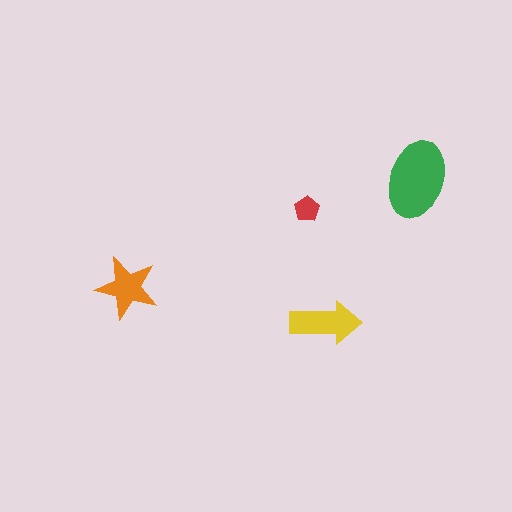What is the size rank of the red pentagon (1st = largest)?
4th.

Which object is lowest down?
The yellow arrow is bottommost.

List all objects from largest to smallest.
The green ellipse, the yellow arrow, the orange star, the red pentagon.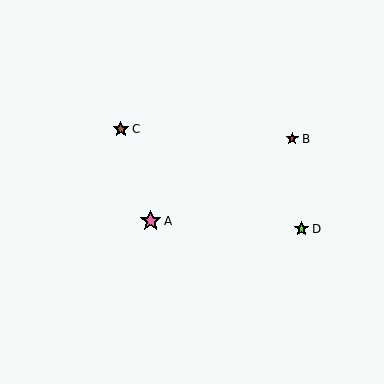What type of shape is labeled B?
Shape B is a red star.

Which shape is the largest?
The pink star (labeled A) is the largest.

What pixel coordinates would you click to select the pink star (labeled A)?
Click at (151, 221) to select the pink star A.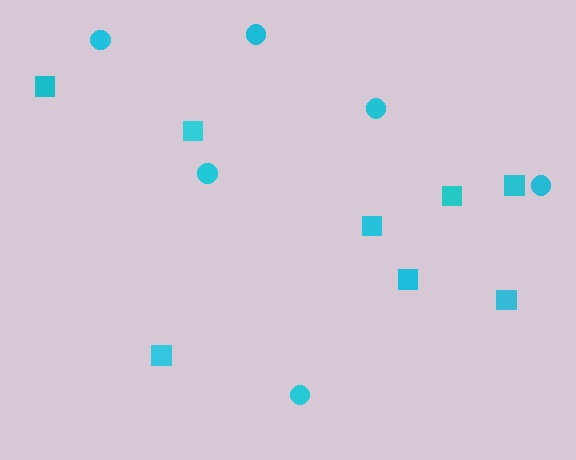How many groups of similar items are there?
There are 2 groups: one group of squares (8) and one group of circles (6).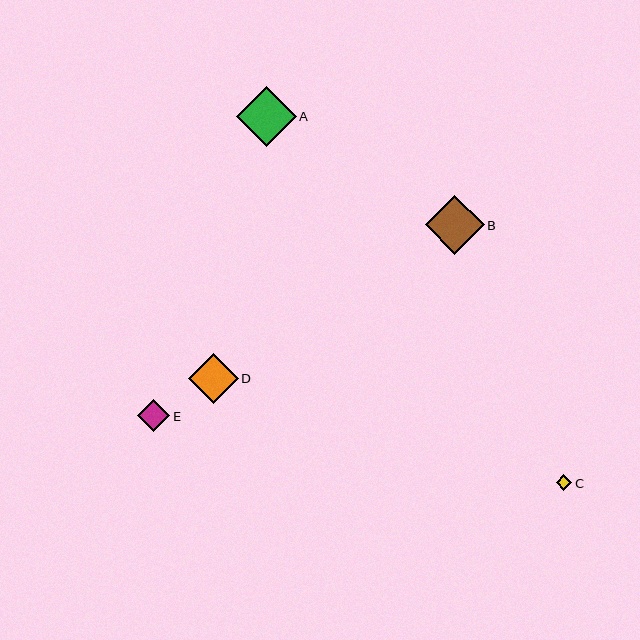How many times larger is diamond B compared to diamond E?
Diamond B is approximately 1.8 times the size of diamond E.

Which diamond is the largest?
Diamond A is the largest with a size of approximately 60 pixels.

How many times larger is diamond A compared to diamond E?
Diamond A is approximately 1.9 times the size of diamond E.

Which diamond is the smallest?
Diamond C is the smallest with a size of approximately 16 pixels.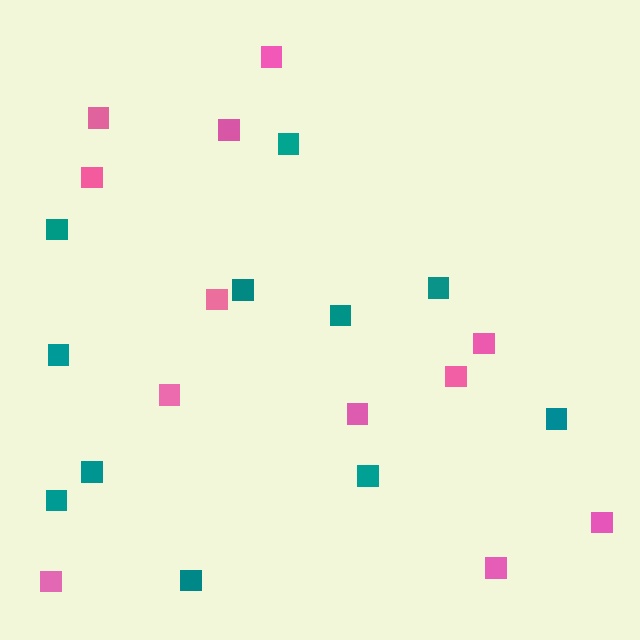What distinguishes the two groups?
There are 2 groups: one group of teal squares (11) and one group of pink squares (12).